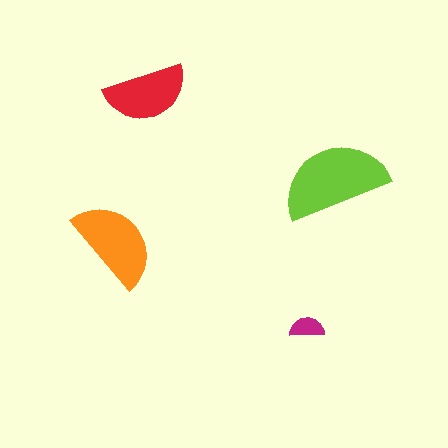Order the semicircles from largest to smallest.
the lime one, the orange one, the red one, the magenta one.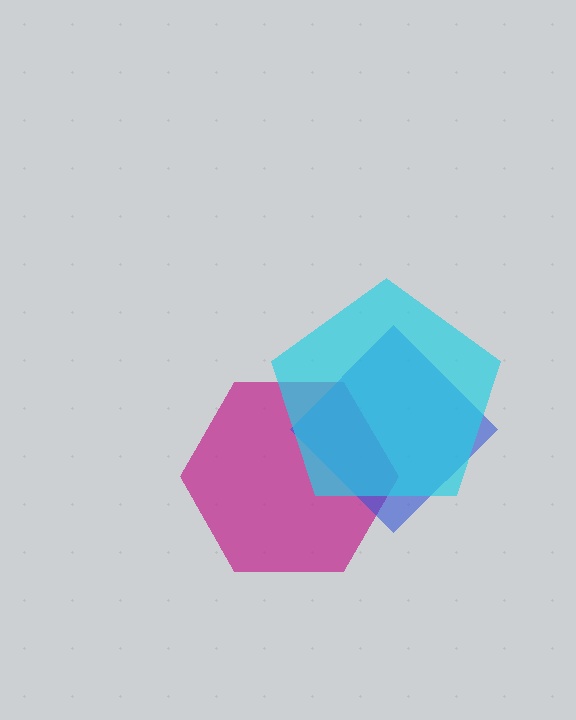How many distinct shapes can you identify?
There are 3 distinct shapes: a magenta hexagon, a blue diamond, a cyan pentagon.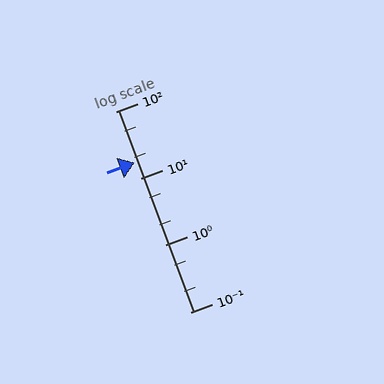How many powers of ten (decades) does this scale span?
The scale spans 3 decades, from 0.1 to 100.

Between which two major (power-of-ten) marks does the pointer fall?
The pointer is between 10 and 100.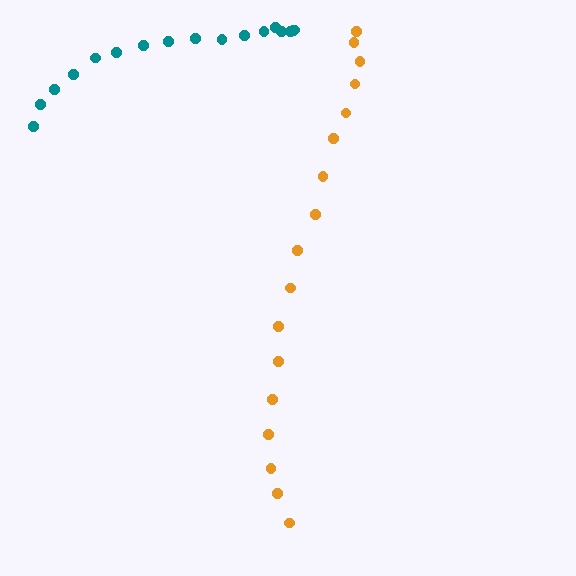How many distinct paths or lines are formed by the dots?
There are 2 distinct paths.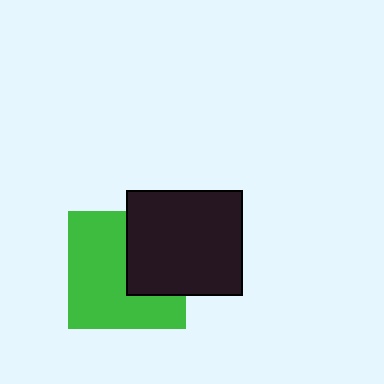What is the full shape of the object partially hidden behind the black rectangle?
The partially hidden object is a green square.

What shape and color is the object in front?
The object in front is a black rectangle.